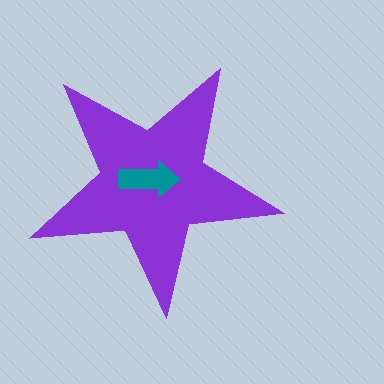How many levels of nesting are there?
2.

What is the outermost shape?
The purple star.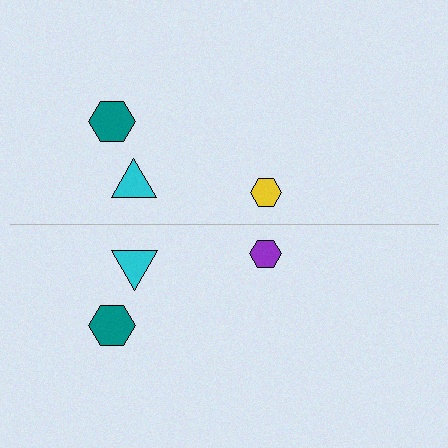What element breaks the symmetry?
The purple hexagon on the bottom side breaks the symmetry — its mirror counterpart is yellow.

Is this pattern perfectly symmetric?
No, the pattern is not perfectly symmetric. The purple hexagon on the bottom side breaks the symmetry — its mirror counterpart is yellow.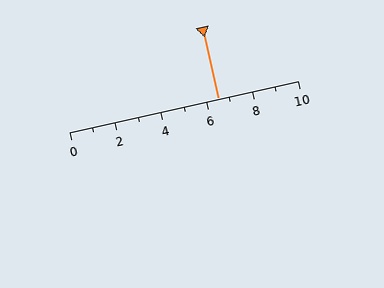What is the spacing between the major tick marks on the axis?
The major ticks are spaced 2 apart.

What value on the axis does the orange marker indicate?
The marker indicates approximately 6.5.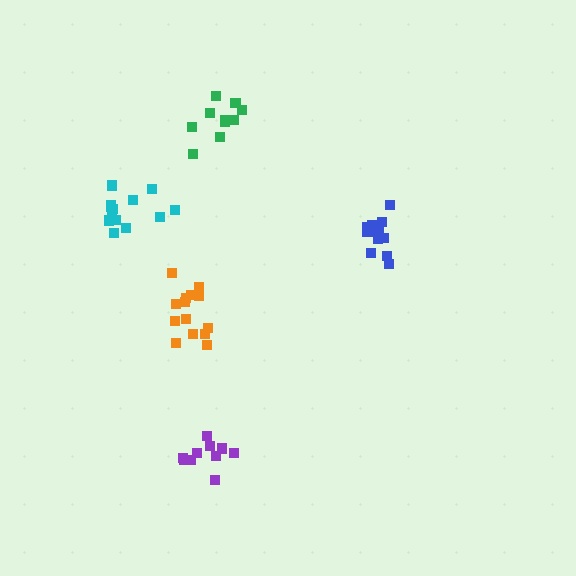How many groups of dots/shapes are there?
There are 5 groups.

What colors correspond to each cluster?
The clusters are colored: purple, blue, cyan, green, orange.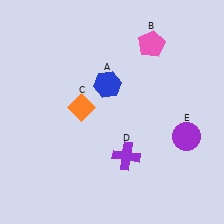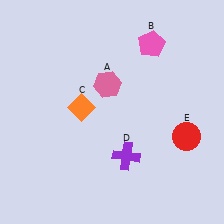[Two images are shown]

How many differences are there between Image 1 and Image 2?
There are 2 differences between the two images.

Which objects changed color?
A changed from blue to pink. E changed from purple to red.